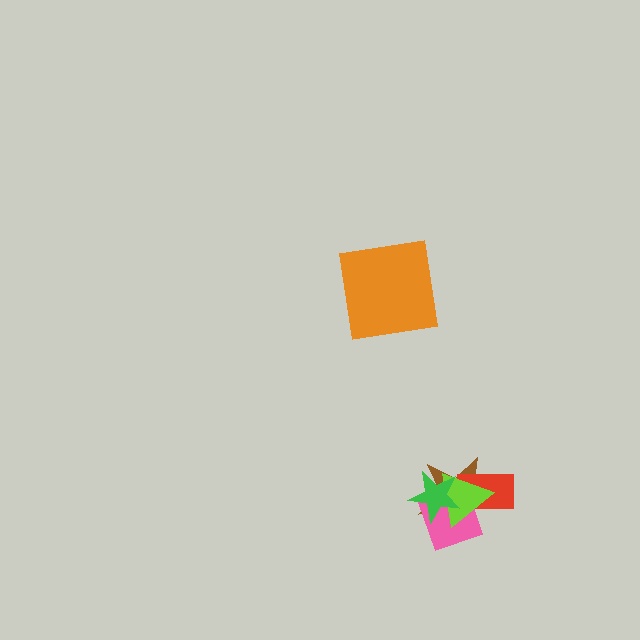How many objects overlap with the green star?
4 objects overlap with the green star.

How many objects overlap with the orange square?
0 objects overlap with the orange square.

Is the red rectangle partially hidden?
Yes, it is partially covered by another shape.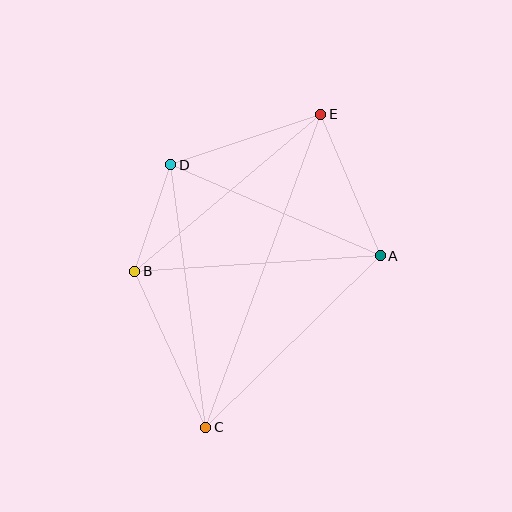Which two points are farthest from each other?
Points C and E are farthest from each other.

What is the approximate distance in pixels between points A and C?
The distance between A and C is approximately 245 pixels.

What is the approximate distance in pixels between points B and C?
The distance between B and C is approximately 171 pixels.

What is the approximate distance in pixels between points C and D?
The distance between C and D is approximately 265 pixels.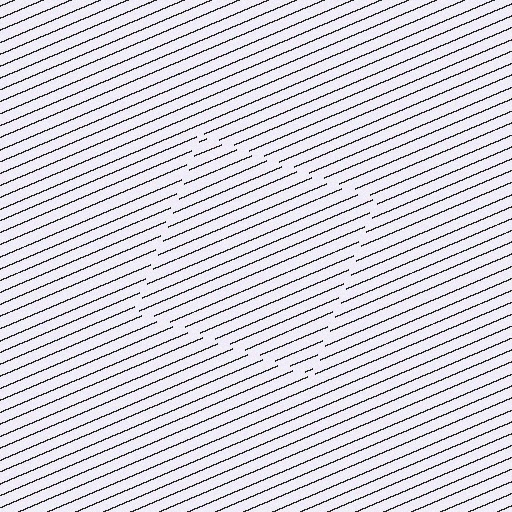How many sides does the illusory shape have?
4 sides — the line-ends trace a square.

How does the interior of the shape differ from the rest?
The interior of the shape contains the same grating, shifted by half a period — the contour is defined by the phase discontinuity where line-ends from the inner and outer gratings abut.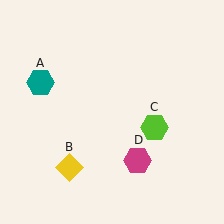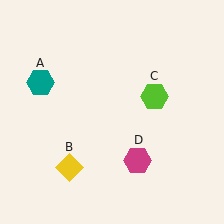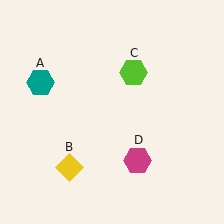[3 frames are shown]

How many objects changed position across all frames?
1 object changed position: lime hexagon (object C).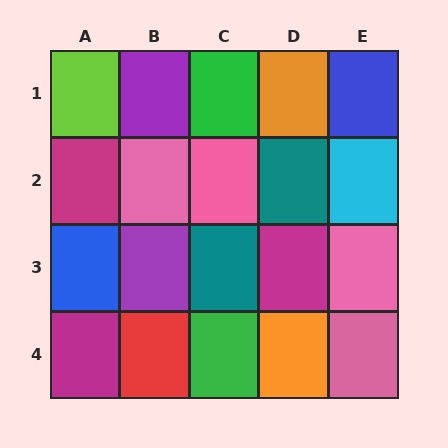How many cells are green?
2 cells are green.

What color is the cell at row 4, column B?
Red.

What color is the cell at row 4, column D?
Orange.